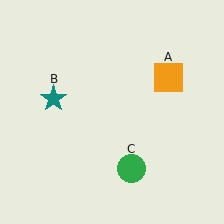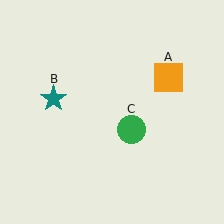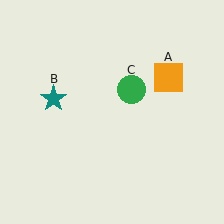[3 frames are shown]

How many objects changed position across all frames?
1 object changed position: green circle (object C).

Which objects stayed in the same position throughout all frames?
Orange square (object A) and teal star (object B) remained stationary.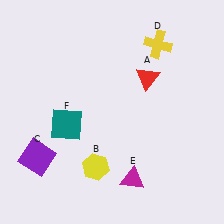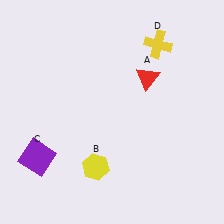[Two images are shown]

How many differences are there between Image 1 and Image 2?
There are 2 differences between the two images.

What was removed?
The teal square (F), the magenta triangle (E) were removed in Image 2.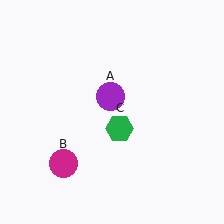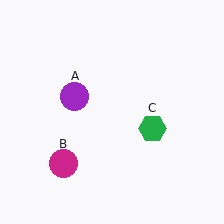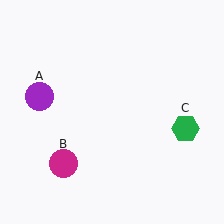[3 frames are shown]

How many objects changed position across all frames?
2 objects changed position: purple circle (object A), green hexagon (object C).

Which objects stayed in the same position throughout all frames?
Magenta circle (object B) remained stationary.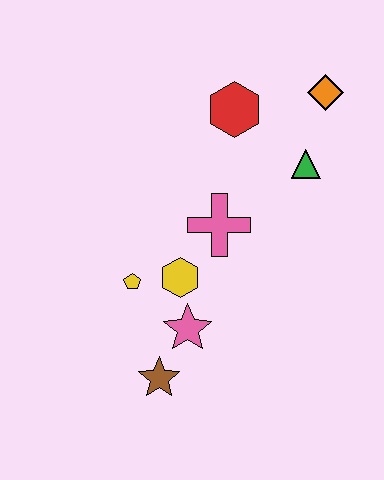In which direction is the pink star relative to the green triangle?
The pink star is below the green triangle.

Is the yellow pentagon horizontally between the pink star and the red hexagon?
No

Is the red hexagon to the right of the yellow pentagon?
Yes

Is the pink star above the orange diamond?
No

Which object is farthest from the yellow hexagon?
The orange diamond is farthest from the yellow hexagon.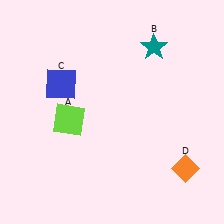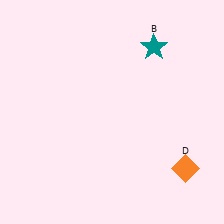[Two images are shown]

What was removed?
The blue square (C), the lime square (A) were removed in Image 2.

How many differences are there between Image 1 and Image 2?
There are 2 differences between the two images.